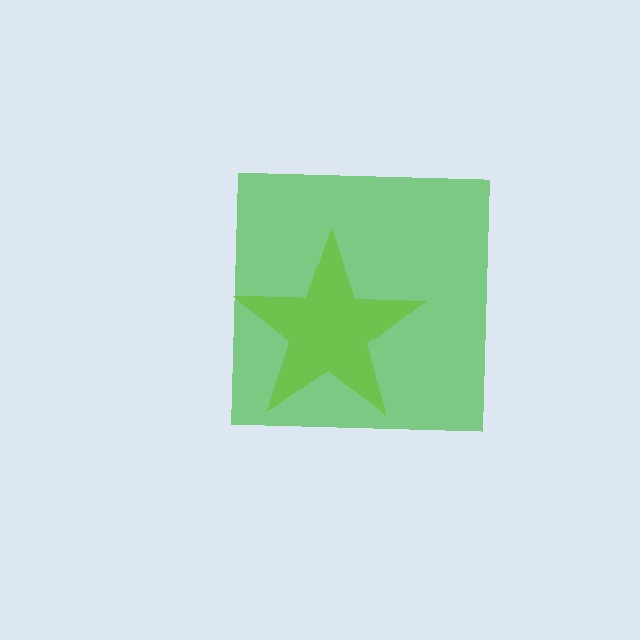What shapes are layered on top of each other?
The layered shapes are: a green square, a lime star.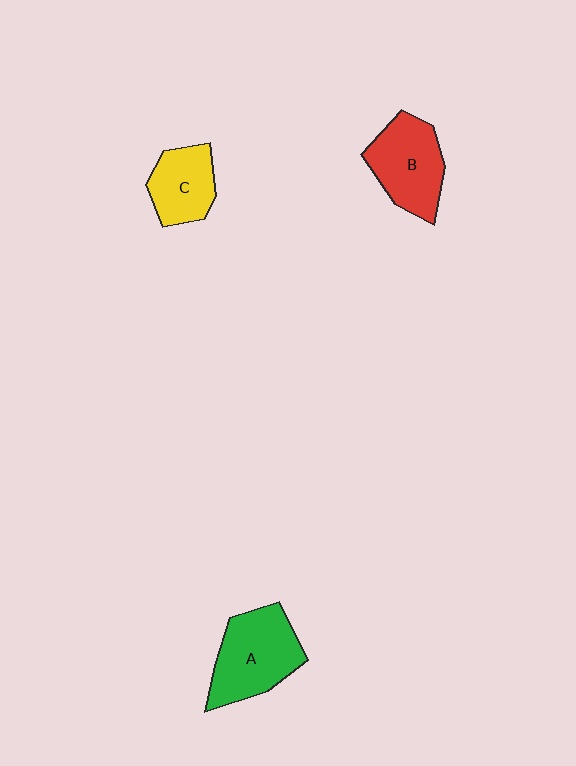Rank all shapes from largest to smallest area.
From largest to smallest: A (green), B (red), C (yellow).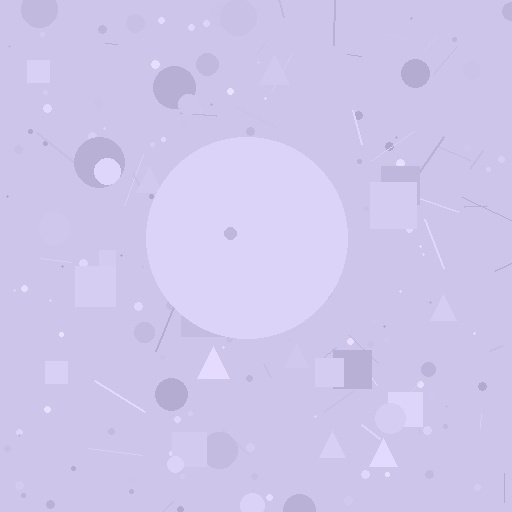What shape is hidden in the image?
A circle is hidden in the image.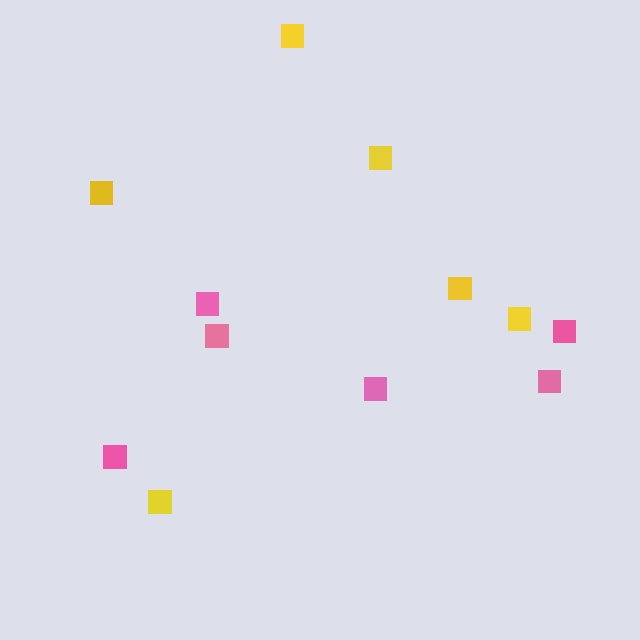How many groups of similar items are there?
There are 2 groups: one group of pink squares (6) and one group of yellow squares (6).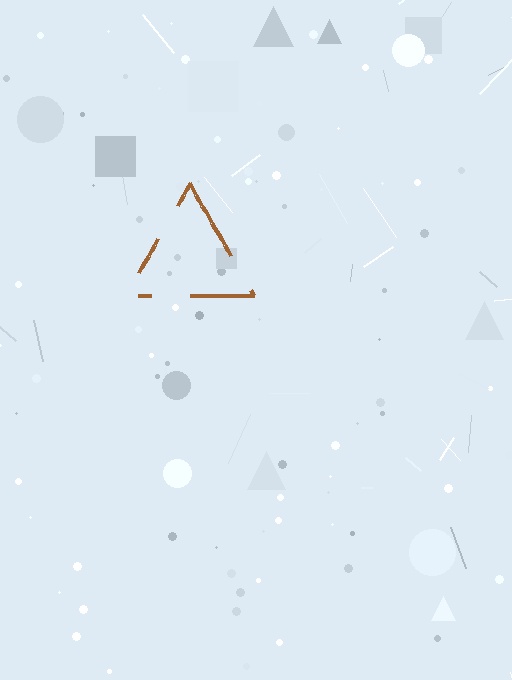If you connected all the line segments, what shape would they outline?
They would outline a triangle.